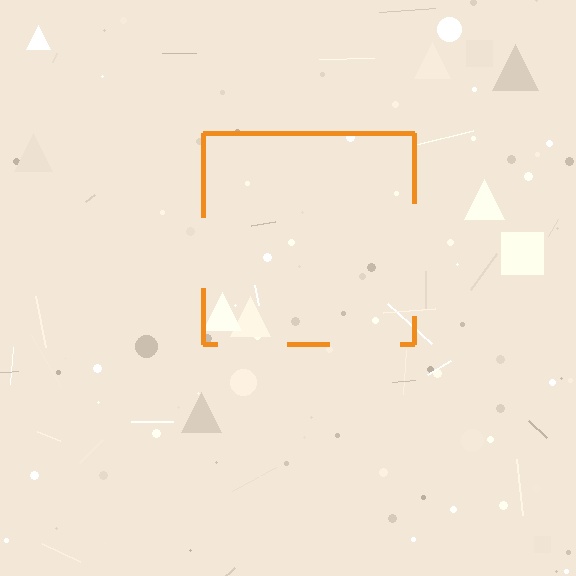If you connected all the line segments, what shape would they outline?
They would outline a square.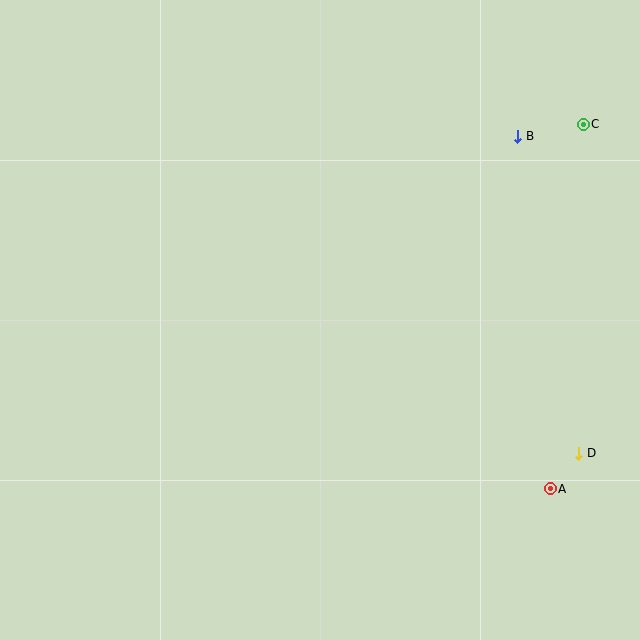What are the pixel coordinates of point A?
Point A is at (550, 489).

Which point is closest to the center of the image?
Point B at (518, 136) is closest to the center.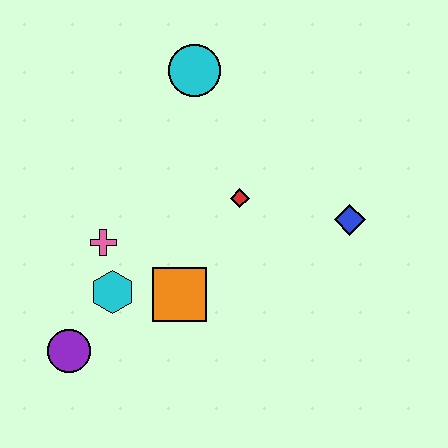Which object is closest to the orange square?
The cyan hexagon is closest to the orange square.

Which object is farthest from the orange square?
The cyan circle is farthest from the orange square.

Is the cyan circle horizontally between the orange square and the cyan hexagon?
No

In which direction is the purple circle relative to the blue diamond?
The purple circle is to the left of the blue diamond.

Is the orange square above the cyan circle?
No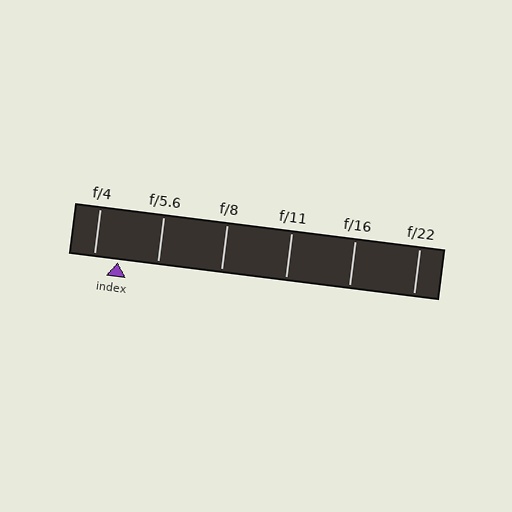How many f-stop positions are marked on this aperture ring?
There are 6 f-stop positions marked.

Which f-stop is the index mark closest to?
The index mark is closest to f/4.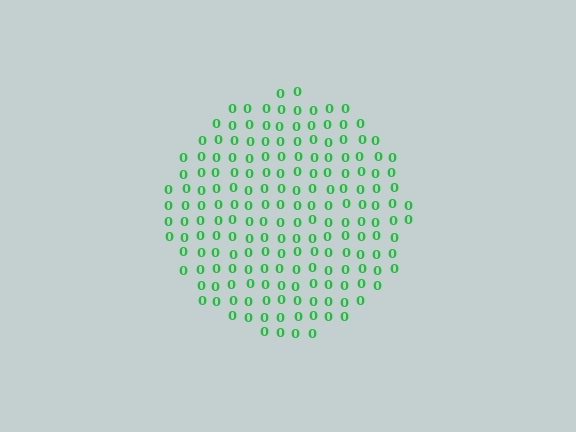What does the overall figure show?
The overall figure shows a circle.